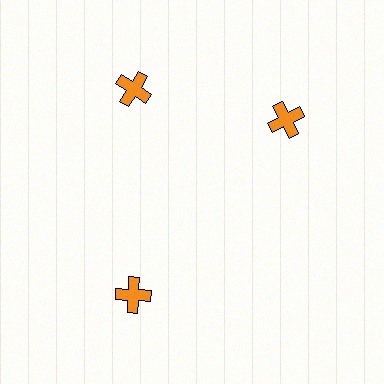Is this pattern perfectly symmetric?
No. The 3 orange crosses are arranged in a ring, but one element near the 3 o'clock position is rotated out of alignment along the ring, breaking the 3-fold rotational symmetry.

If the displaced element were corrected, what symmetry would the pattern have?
It would have 3-fold rotational symmetry — the pattern would map onto itself every 120 degrees.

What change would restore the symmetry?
The symmetry would be restored by rotating it back into even spacing with its neighbors so that all 3 crosses sit at equal angles and equal distance from the center.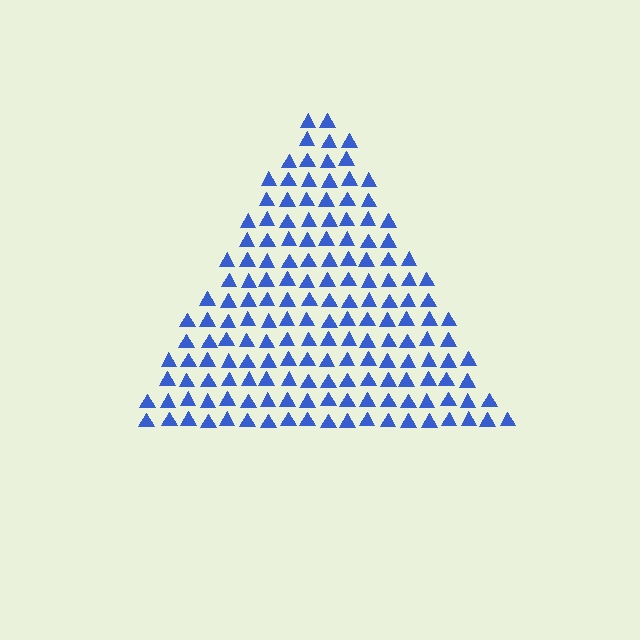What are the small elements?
The small elements are triangles.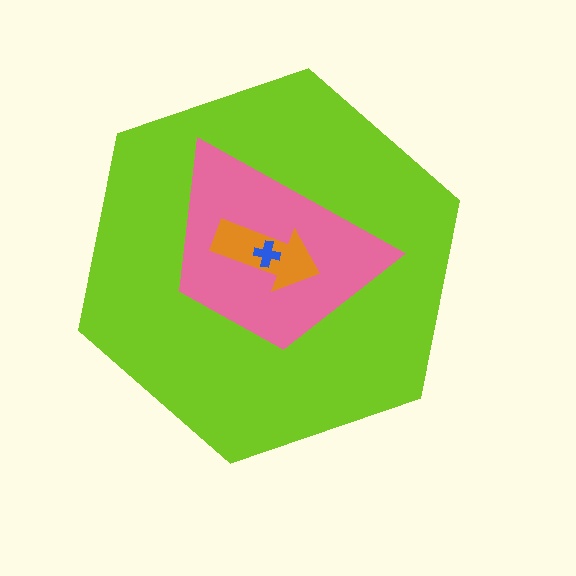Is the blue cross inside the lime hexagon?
Yes.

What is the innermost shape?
The blue cross.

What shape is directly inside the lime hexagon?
The pink trapezoid.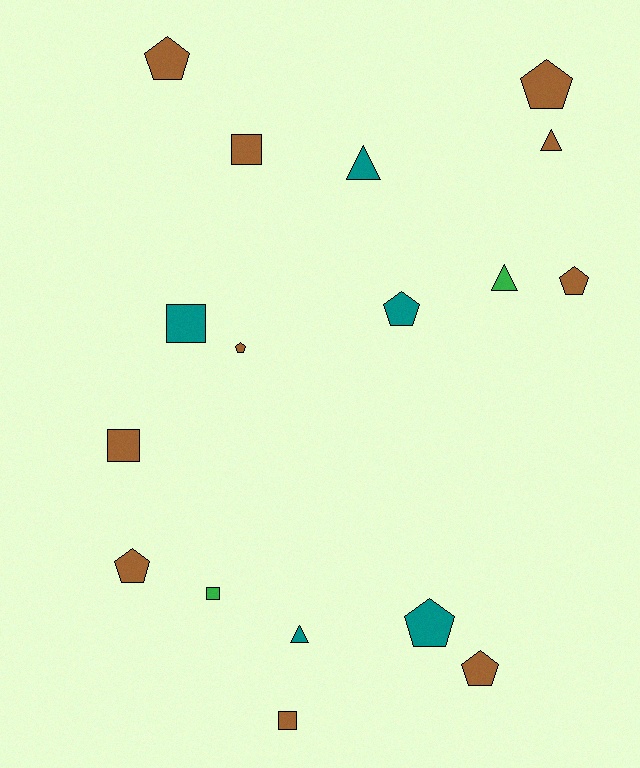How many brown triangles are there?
There is 1 brown triangle.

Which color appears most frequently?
Brown, with 10 objects.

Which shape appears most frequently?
Pentagon, with 8 objects.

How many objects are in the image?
There are 17 objects.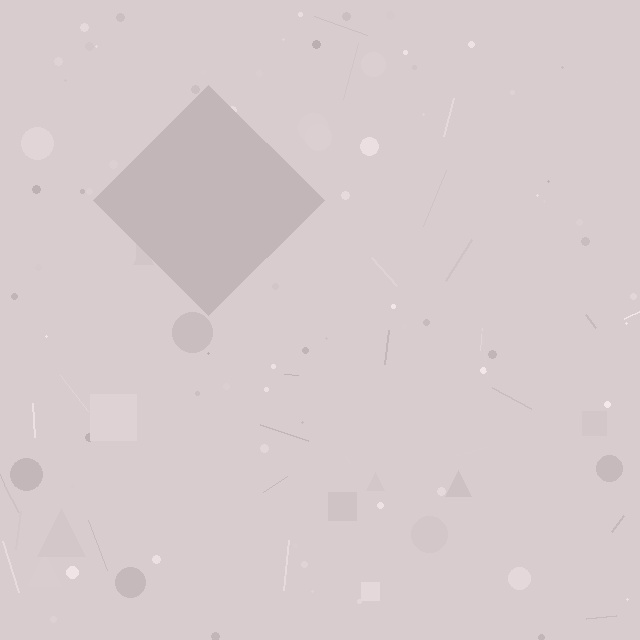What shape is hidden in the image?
A diamond is hidden in the image.